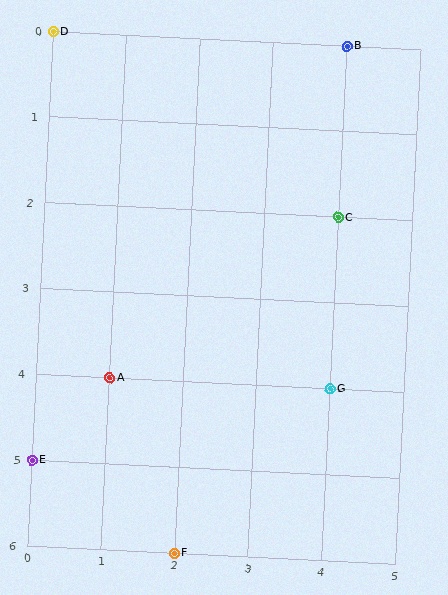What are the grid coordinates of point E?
Point E is at grid coordinates (0, 5).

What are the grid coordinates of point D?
Point D is at grid coordinates (0, 0).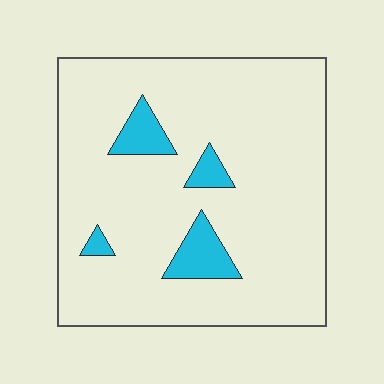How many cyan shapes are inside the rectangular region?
4.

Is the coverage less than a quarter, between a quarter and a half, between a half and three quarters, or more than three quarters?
Less than a quarter.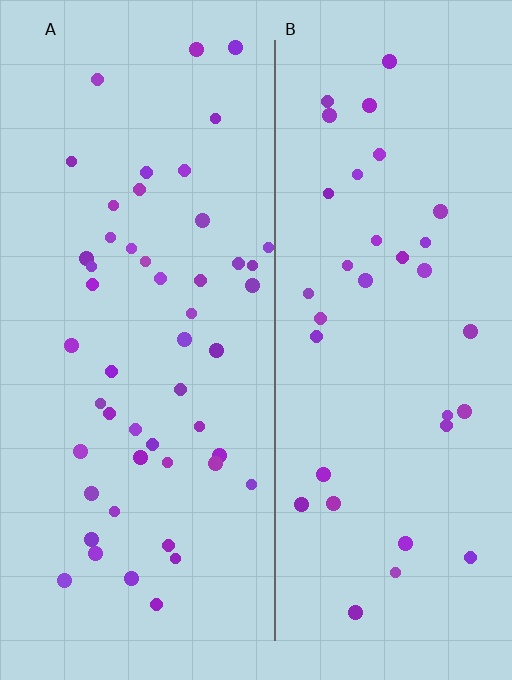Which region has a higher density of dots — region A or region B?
A (the left).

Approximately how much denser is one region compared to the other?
Approximately 1.4× — region A over region B.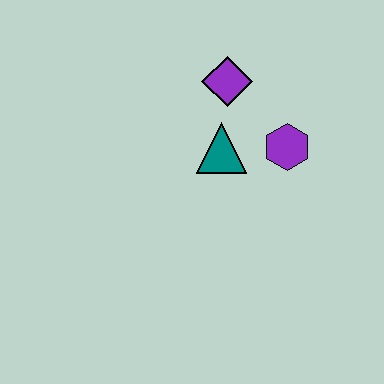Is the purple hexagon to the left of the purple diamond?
No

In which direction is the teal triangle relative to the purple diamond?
The teal triangle is below the purple diamond.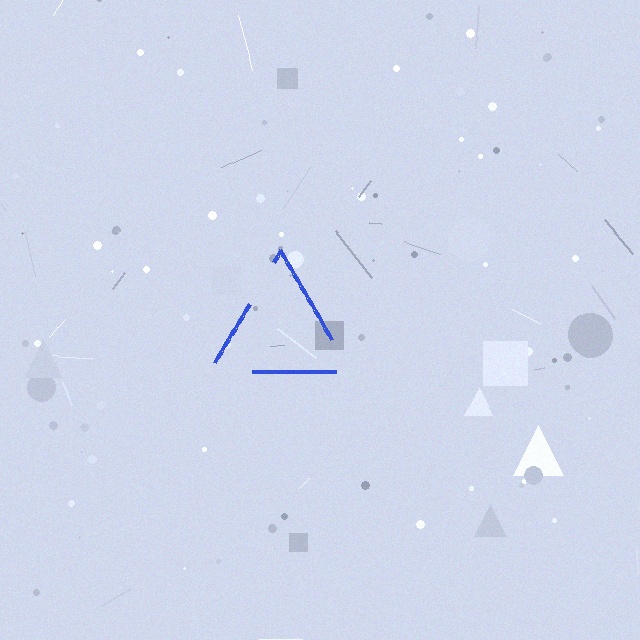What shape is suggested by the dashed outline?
The dashed outline suggests a triangle.